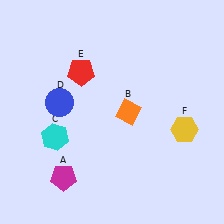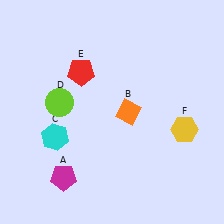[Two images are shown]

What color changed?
The circle (D) changed from blue in Image 1 to lime in Image 2.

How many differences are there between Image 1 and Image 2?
There is 1 difference between the two images.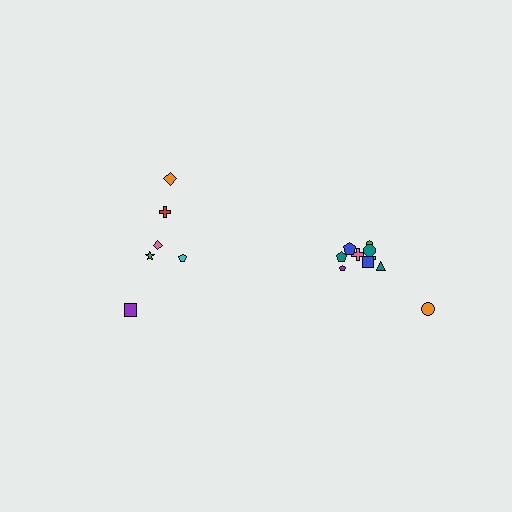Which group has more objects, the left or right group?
The right group.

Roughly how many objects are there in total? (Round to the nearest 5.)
Roughly 15 objects in total.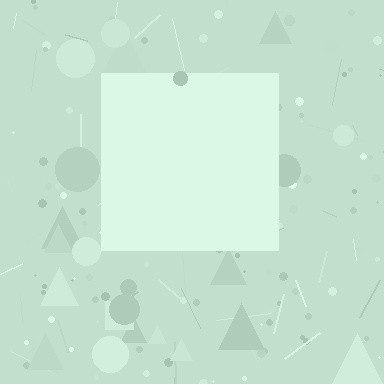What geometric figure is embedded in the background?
A square is embedded in the background.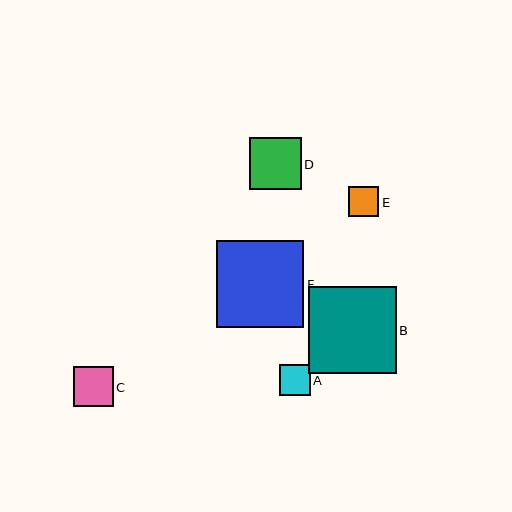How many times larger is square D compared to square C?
Square D is approximately 1.3 times the size of square C.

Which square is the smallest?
Square E is the smallest with a size of approximately 30 pixels.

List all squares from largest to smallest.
From largest to smallest: B, F, D, C, A, E.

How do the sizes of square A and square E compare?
Square A and square E are approximately the same size.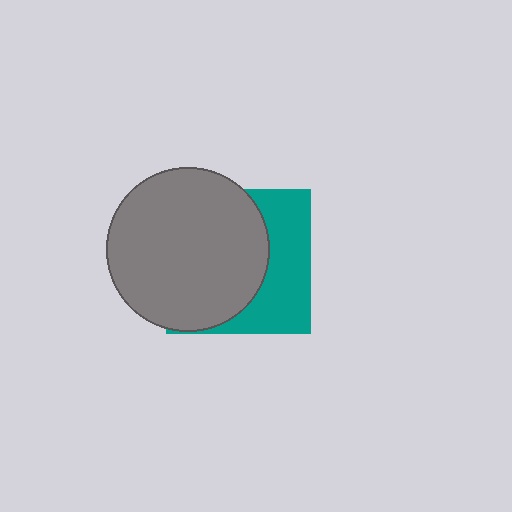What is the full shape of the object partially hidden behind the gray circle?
The partially hidden object is a teal square.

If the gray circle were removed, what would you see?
You would see the complete teal square.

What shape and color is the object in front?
The object in front is a gray circle.